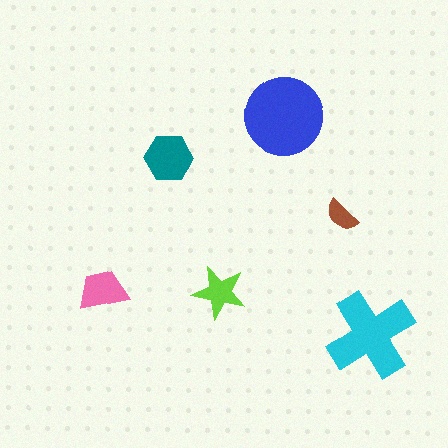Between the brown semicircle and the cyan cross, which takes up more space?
The cyan cross.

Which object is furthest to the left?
The pink trapezoid is leftmost.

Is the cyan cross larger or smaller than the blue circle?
Smaller.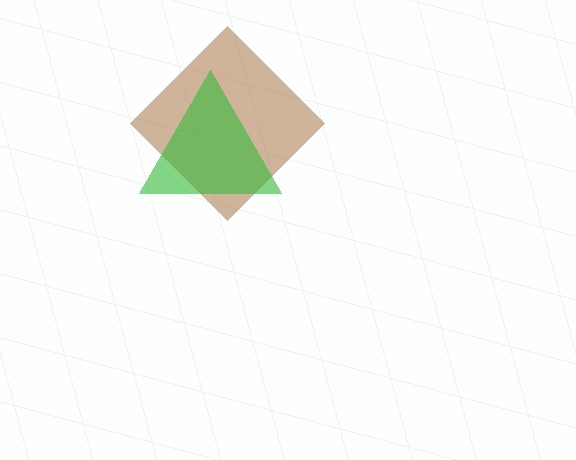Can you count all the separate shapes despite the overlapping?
Yes, there are 2 separate shapes.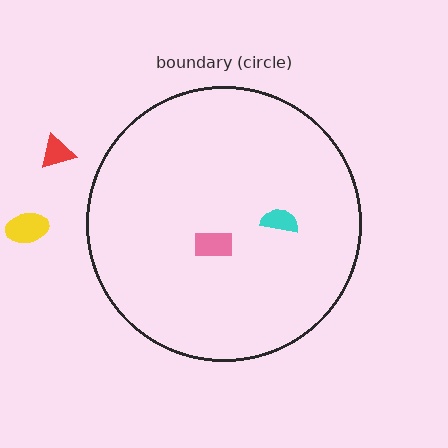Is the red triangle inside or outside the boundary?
Outside.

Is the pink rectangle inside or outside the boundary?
Inside.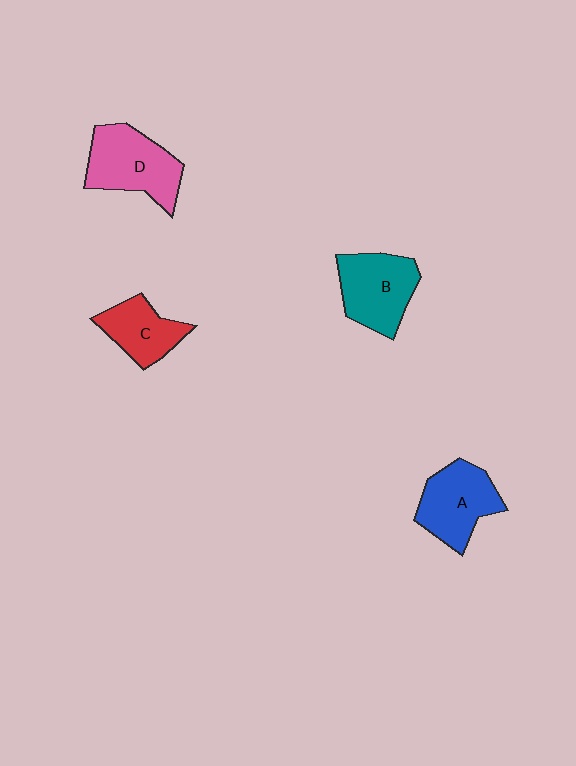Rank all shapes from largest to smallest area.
From largest to smallest: D (pink), B (teal), A (blue), C (red).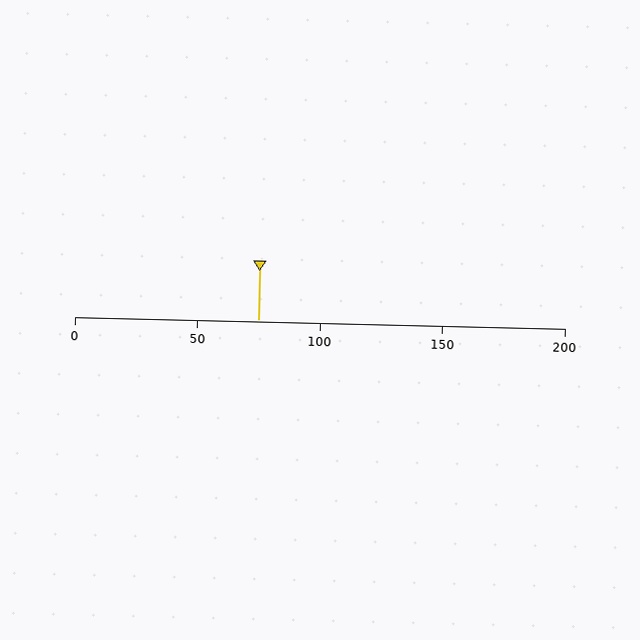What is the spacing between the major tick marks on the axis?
The major ticks are spaced 50 apart.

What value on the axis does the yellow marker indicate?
The marker indicates approximately 75.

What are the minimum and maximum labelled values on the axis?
The axis runs from 0 to 200.